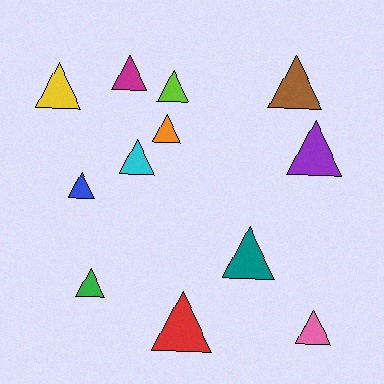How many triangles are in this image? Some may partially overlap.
There are 12 triangles.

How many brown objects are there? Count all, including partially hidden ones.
There is 1 brown object.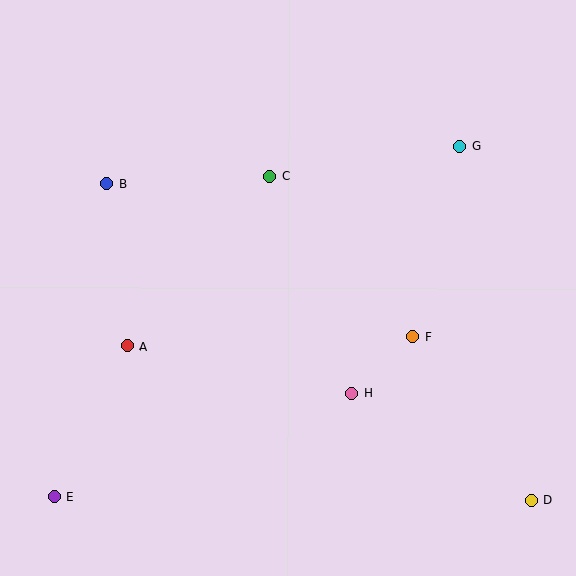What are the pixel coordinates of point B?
Point B is at (107, 184).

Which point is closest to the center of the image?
Point C at (270, 176) is closest to the center.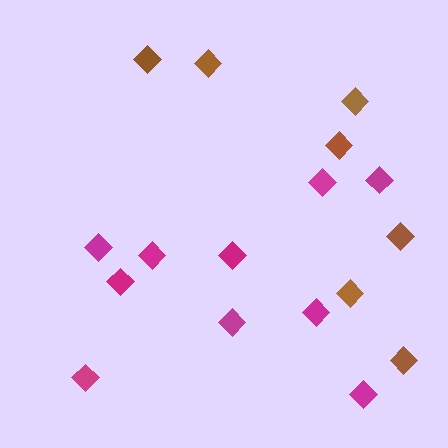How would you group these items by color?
There are 2 groups: one group of magenta diamonds (10) and one group of brown diamonds (7).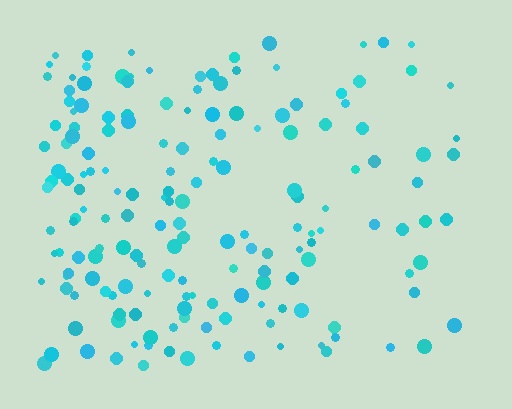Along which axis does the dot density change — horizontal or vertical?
Horizontal.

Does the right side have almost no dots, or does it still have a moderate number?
Still a moderate number, just noticeably fewer than the left.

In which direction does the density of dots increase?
From right to left, with the left side densest.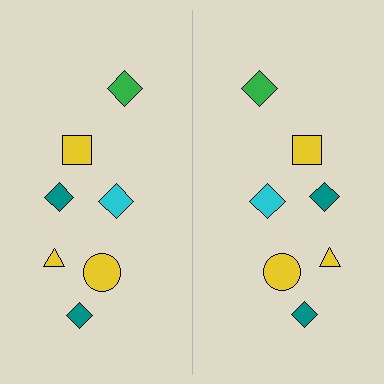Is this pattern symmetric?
Yes, this pattern has bilateral (reflection) symmetry.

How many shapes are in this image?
There are 14 shapes in this image.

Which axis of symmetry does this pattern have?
The pattern has a vertical axis of symmetry running through the center of the image.